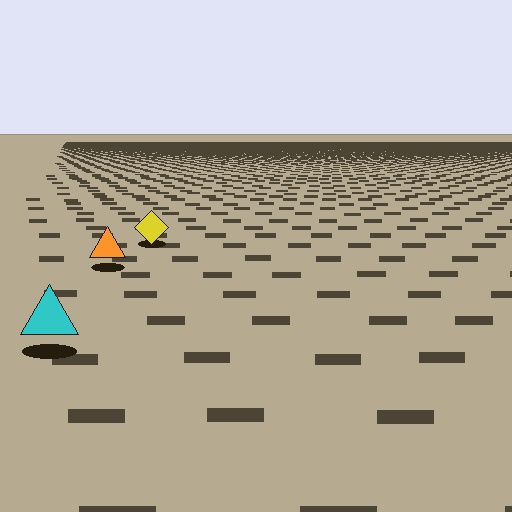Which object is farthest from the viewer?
The yellow diamond is farthest from the viewer. It appears smaller and the ground texture around it is denser.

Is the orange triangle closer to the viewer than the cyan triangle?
No. The cyan triangle is closer — you can tell from the texture gradient: the ground texture is coarser near it.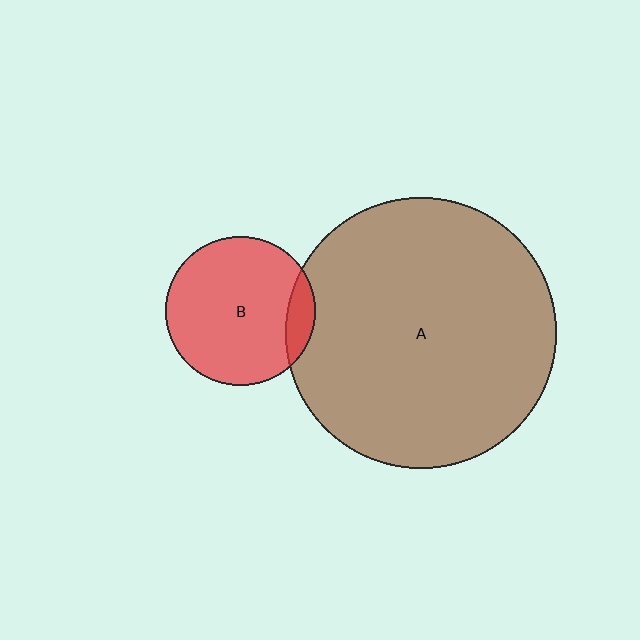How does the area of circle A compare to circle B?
Approximately 3.3 times.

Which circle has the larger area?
Circle A (brown).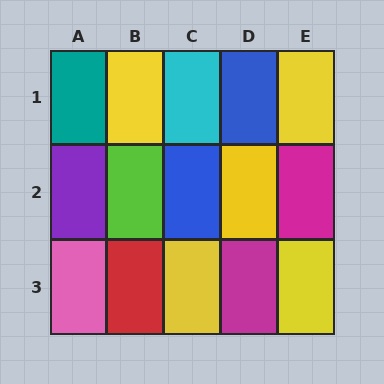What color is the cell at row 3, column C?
Yellow.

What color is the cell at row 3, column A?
Pink.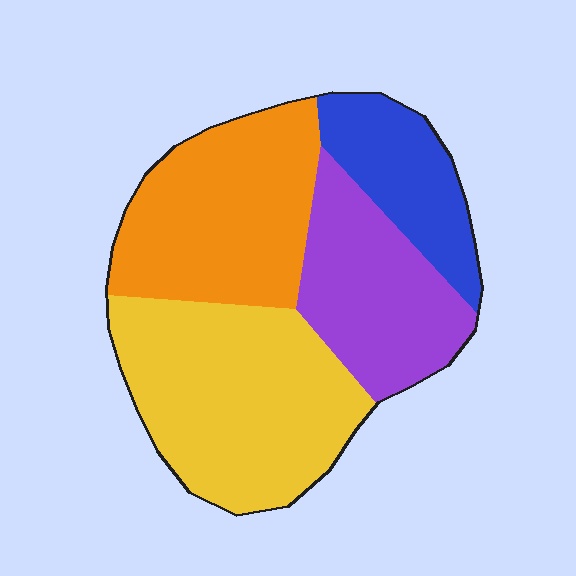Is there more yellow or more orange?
Yellow.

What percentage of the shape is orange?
Orange takes up about one quarter (1/4) of the shape.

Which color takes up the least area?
Blue, at roughly 15%.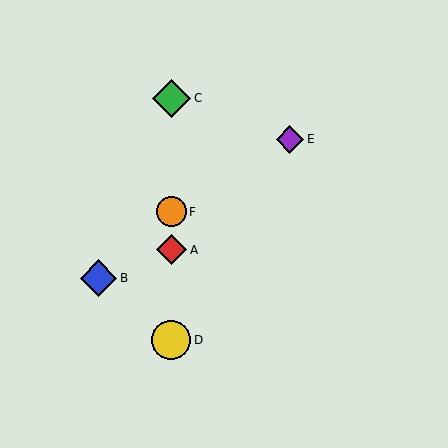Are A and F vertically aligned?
Yes, both are at x≈171.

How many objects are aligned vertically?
4 objects (A, C, D, F) are aligned vertically.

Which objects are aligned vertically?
Objects A, C, D, F are aligned vertically.